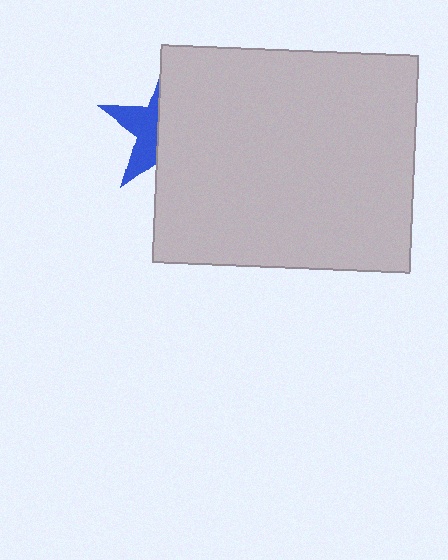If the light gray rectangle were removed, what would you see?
You would see the complete blue star.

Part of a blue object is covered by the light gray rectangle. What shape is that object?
It is a star.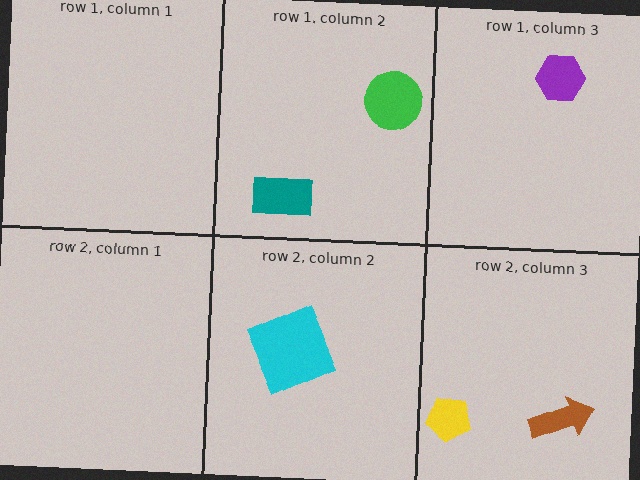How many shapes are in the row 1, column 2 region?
2.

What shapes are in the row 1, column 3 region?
The purple hexagon.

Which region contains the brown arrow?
The row 2, column 3 region.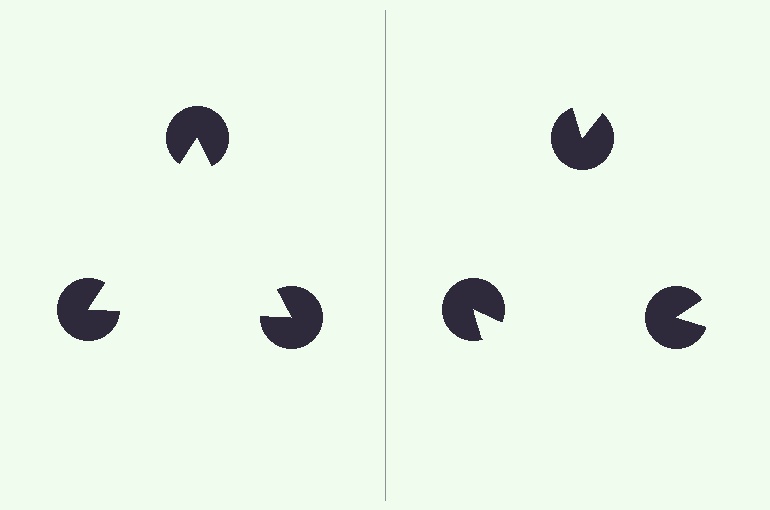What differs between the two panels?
The pac-man discs are positioned identically on both sides; only the wedge orientations differ. On the left they align to a triangle; on the right they are misaligned.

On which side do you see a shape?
An illusory triangle appears on the left side. On the right side the wedge cuts are rotated, so no coherent shape forms.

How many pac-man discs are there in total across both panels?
6 — 3 on each side.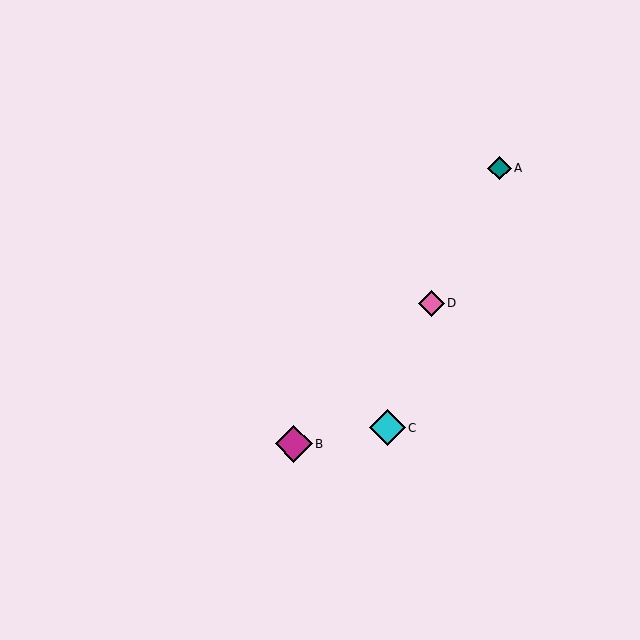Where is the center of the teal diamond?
The center of the teal diamond is at (499, 168).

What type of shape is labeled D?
Shape D is a pink diamond.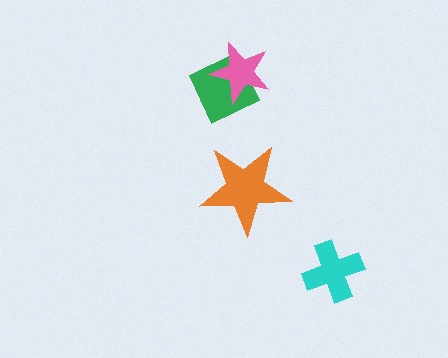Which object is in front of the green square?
The pink star is in front of the green square.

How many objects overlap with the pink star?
1 object overlaps with the pink star.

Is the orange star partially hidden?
No, no other shape covers it.